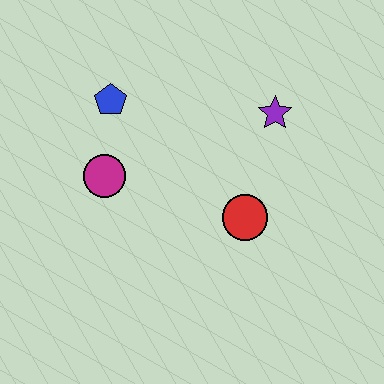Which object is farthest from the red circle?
The blue pentagon is farthest from the red circle.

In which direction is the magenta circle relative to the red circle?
The magenta circle is to the left of the red circle.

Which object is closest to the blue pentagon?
The magenta circle is closest to the blue pentagon.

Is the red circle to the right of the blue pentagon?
Yes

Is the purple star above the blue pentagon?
No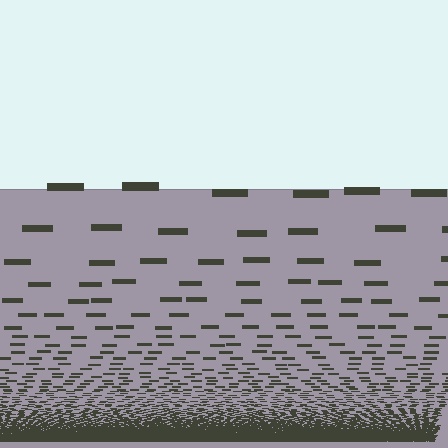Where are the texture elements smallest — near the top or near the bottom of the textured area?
Near the bottom.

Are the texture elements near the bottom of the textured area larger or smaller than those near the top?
Smaller. The gradient is inverted — elements near the bottom are smaller and denser.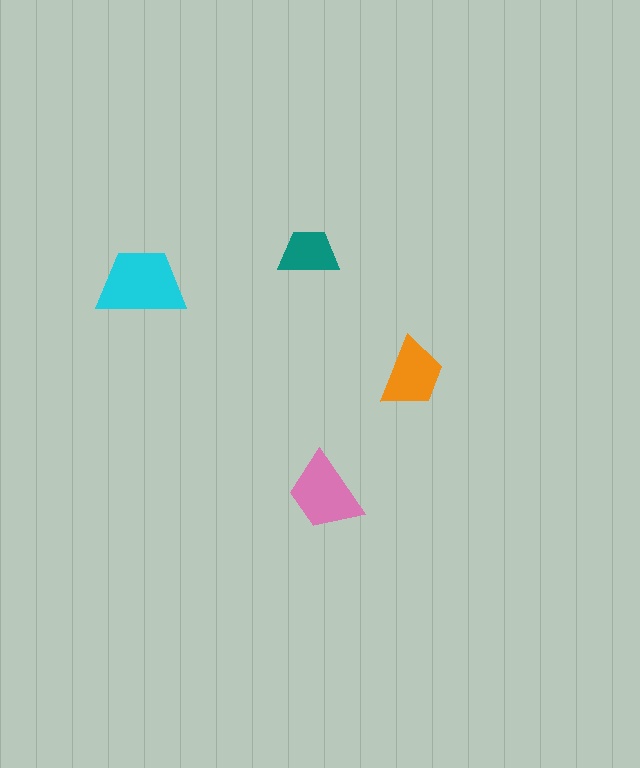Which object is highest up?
The teal trapezoid is topmost.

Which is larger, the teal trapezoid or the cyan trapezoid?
The cyan one.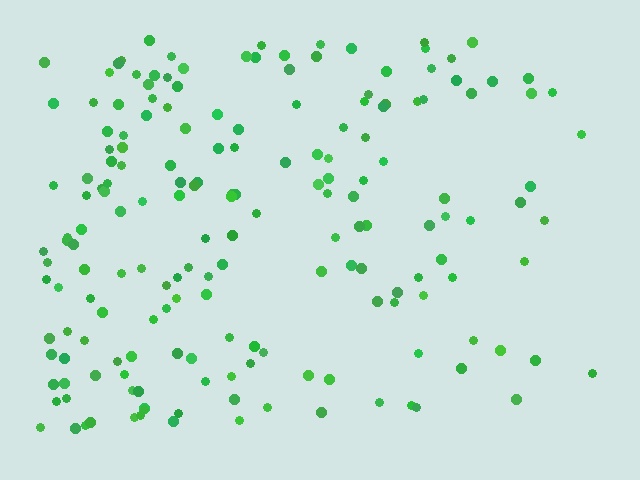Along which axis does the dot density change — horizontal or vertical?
Horizontal.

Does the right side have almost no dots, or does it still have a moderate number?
Still a moderate number, just noticeably fewer than the left.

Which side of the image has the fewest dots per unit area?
The right.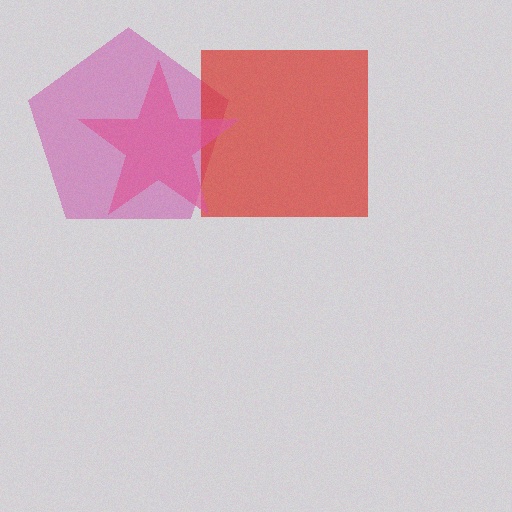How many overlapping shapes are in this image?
There are 3 overlapping shapes in the image.